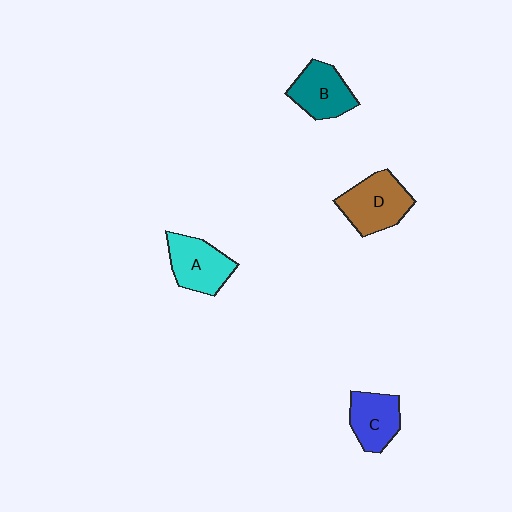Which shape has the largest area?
Shape D (brown).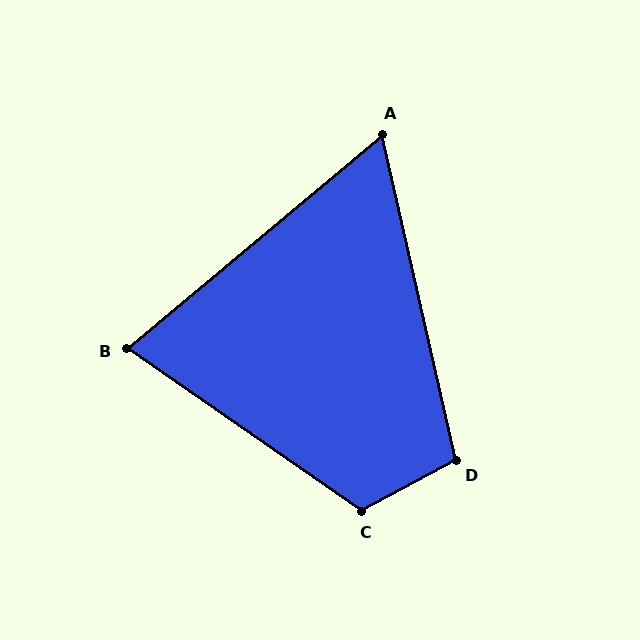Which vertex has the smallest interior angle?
A, at approximately 63 degrees.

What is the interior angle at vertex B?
Approximately 75 degrees (acute).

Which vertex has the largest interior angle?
C, at approximately 117 degrees.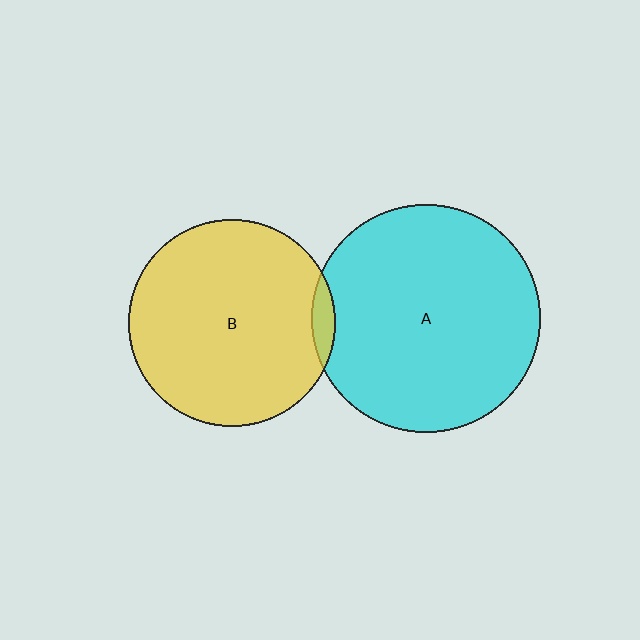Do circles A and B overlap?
Yes.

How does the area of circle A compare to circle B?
Approximately 1.2 times.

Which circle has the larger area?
Circle A (cyan).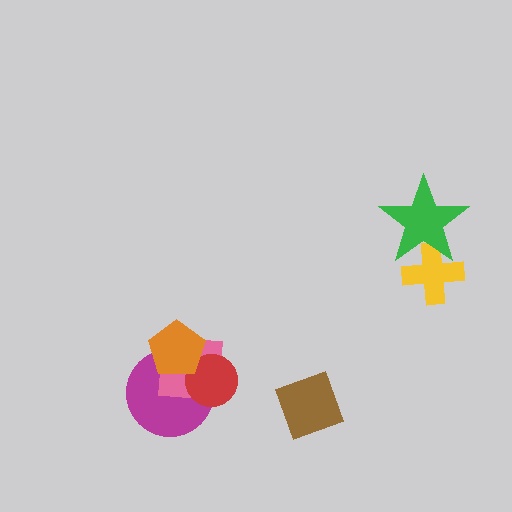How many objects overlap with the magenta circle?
3 objects overlap with the magenta circle.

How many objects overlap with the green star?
1 object overlaps with the green star.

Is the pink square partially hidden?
Yes, it is partially covered by another shape.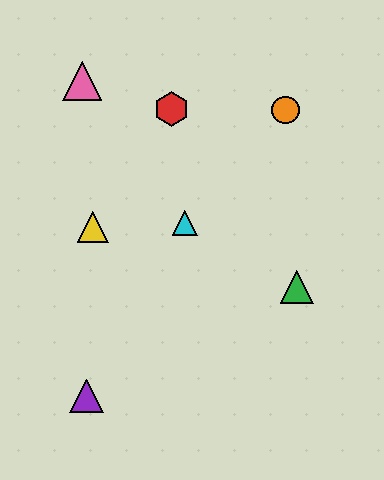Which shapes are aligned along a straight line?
The blue triangle, the green triangle, the cyan triangle are aligned along a straight line.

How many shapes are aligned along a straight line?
3 shapes (the blue triangle, the green triangle, the cyan triangle) are aligned along a straight line.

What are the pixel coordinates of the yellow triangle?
The yellow triangle is at (93, 227).